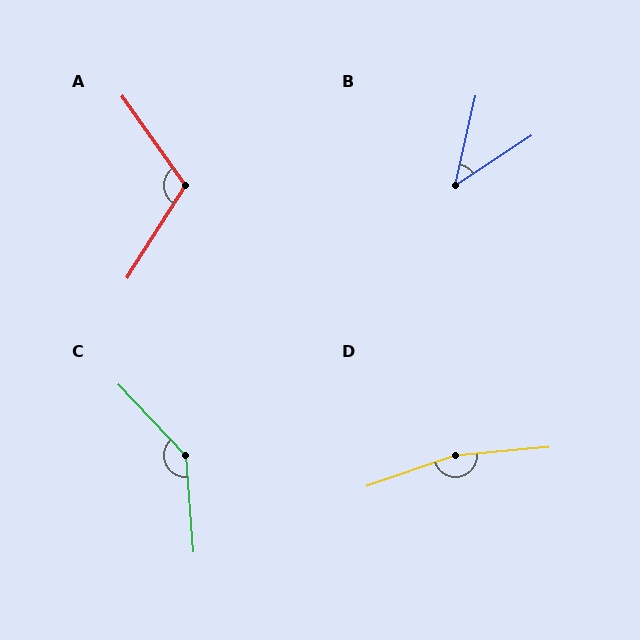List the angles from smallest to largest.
B (44°), A (112°), C (141°), D (166°).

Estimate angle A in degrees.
Approximately 112 degrees.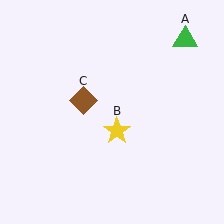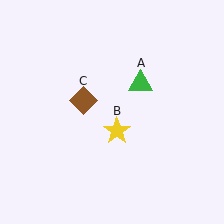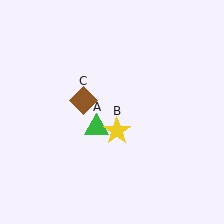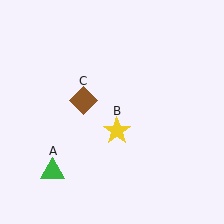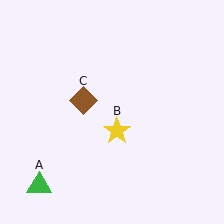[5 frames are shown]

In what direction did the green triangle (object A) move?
The green triangle (object A) moved down and to the left.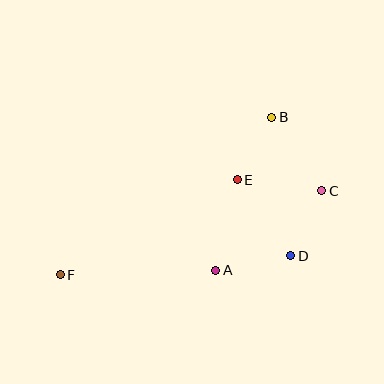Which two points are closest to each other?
Points B and E are closest to each other.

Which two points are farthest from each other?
Points C and F are farthest from each other.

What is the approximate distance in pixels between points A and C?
The distance between A and C is approximately 133 pixels.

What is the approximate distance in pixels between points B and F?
The distance between B and F is approximately 264 pixels.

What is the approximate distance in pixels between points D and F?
The distance between D and F is approximately 231 pixels.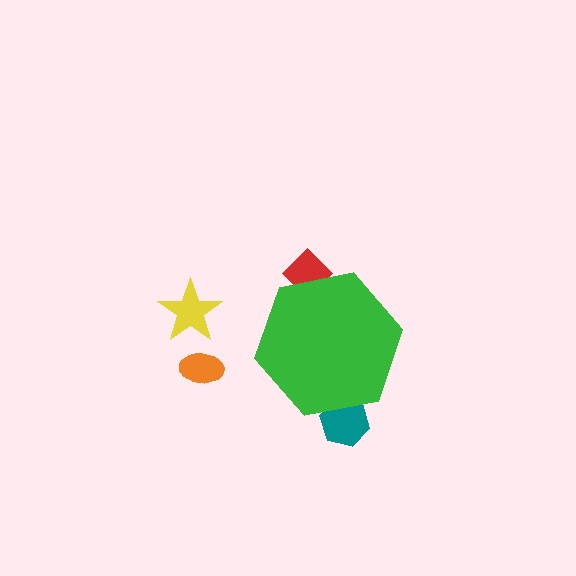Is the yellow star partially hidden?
No, the yellow star is fully visible.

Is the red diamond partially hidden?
Yes, the red diamond is partially hidden behind the green hexagon.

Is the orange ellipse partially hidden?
No, the orange ellipse is fully visible.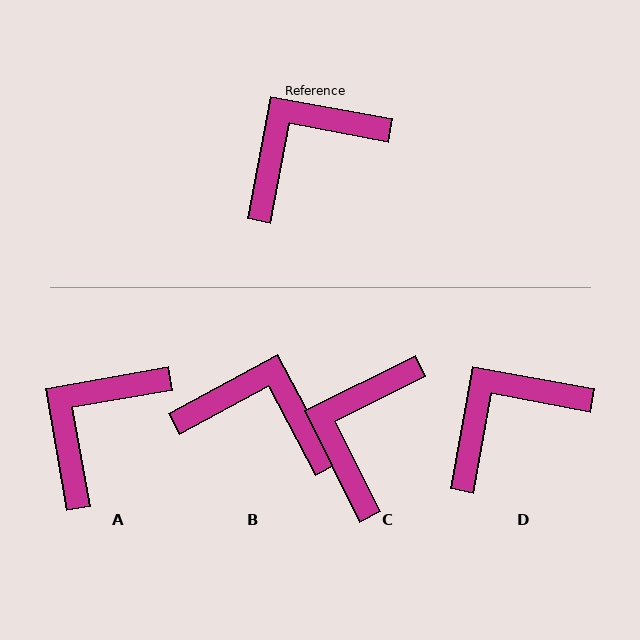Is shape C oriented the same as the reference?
No, it is off by about 37 degrees.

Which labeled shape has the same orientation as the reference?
D.